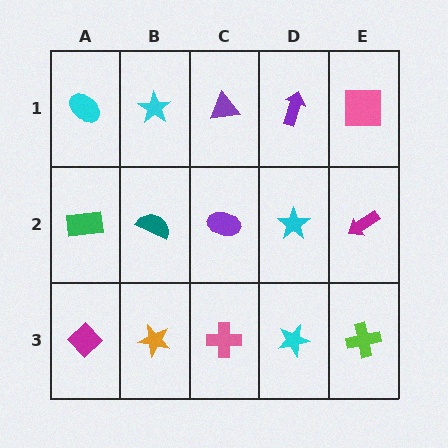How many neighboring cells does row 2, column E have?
3.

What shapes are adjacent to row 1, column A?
A green rectangle (row 2, column A), a cyan star (row 1, column B).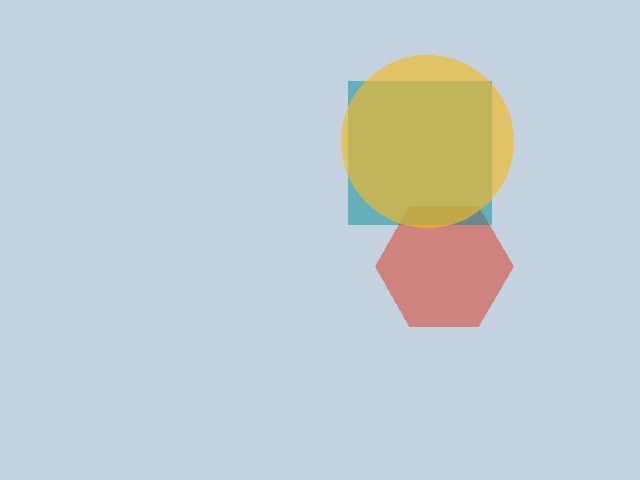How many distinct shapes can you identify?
There are 3 distinct shapes: a red hexagon, a teal square, a yellow circle.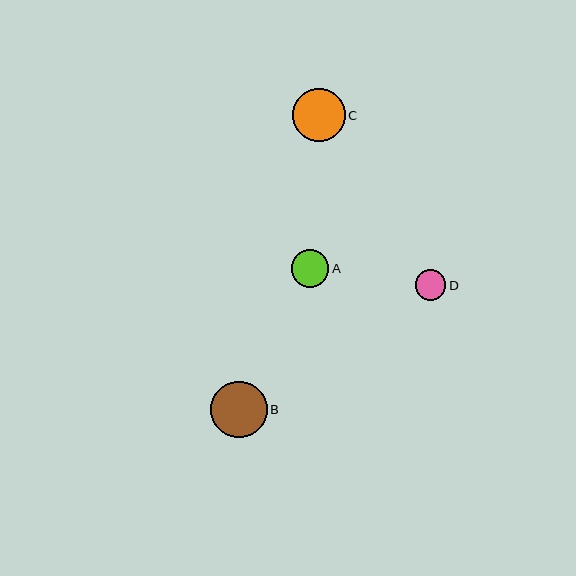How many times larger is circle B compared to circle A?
Circle B is approximately 1.5 times the size of circle A.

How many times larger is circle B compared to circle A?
Circle B is approximately 1.5 times the size of circle A.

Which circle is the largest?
Circle B is the largest with a size of approximately 56 pixels.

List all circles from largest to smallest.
From largest to smallest: B, C, A, D.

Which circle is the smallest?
Circle D is the smallest with a size of approximately 31 pixels.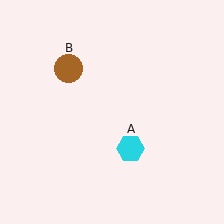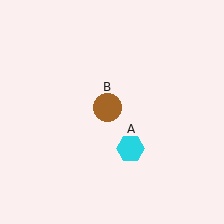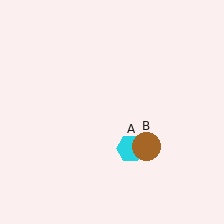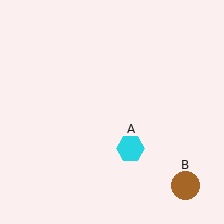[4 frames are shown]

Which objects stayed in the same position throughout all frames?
Cyan hexagon (object A) remained stationary.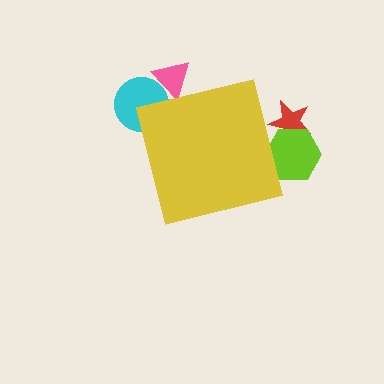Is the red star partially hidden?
Yes, the red star is partially hidden behind the yellow square.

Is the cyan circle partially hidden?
Yes, the cyan circle is partially hidden behind the yellow square.